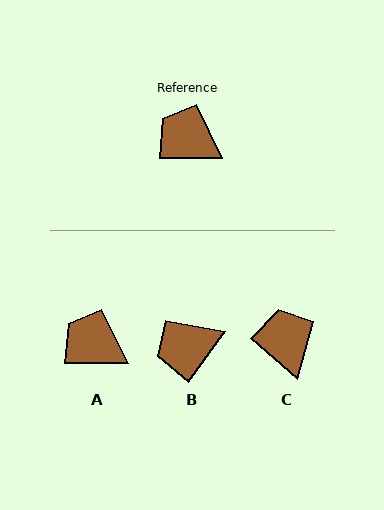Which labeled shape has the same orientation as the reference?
A.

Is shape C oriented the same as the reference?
No, it is off by about 40 degrees.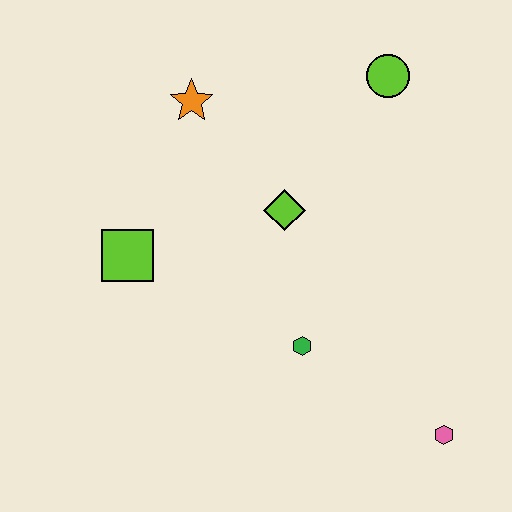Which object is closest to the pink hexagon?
The green hexagon is closest to the pink hexagon.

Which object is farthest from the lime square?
The pink hexagon is farthest from the lime square.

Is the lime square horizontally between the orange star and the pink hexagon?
No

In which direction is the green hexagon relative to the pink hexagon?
The green hexagon is to the left of the pink hexagon.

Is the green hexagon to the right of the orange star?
Yes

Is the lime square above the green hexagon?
Yes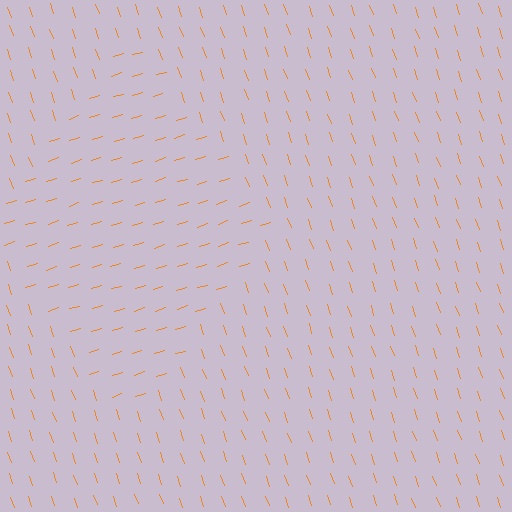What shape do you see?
I see a diamond.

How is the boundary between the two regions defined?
The boundary is defined purely by a change in line orientation (approximately 88 degrees difference). All lines are the same color and thickness.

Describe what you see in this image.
The image is filled with small orange line segments. A diamond region in the image has lines oriented differently from the surrounding lines, creating a visible texture boundary.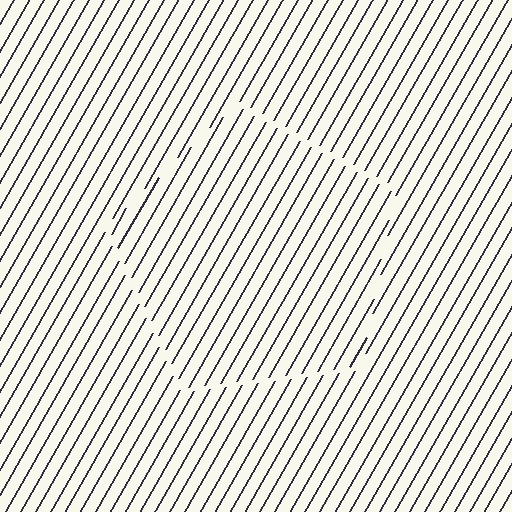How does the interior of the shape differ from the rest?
The interior of the shape contains the same grating, shifted by half a period — the contour is defined by the phase discontinuity where line-ends from the inner and outer gratings abut.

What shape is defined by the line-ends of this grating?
An illusory pentagon. The interior of the shape contains the same grating, shifted by half a period — the contour is defined by the phase discontinuity where line-ends from the inner and outer gratings abut.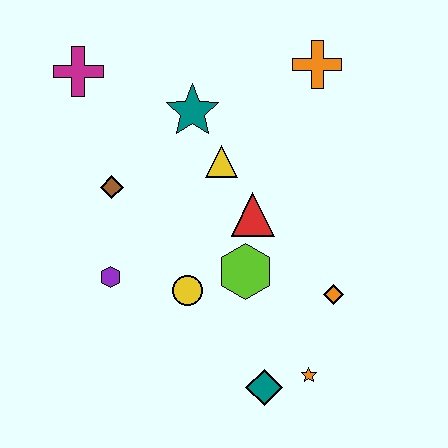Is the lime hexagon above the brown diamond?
No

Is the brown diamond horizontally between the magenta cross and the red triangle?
Yes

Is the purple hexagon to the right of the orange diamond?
No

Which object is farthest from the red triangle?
The magenta cross is farthest from the red triangle.